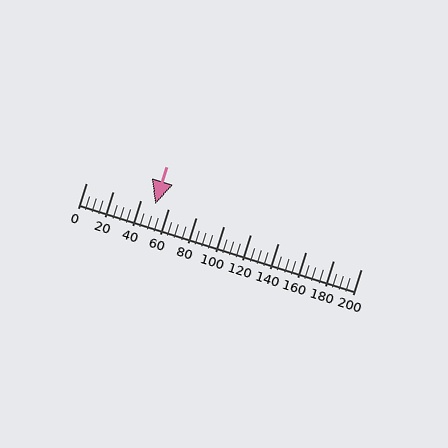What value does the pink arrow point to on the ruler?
The pink arrow points to approximately 50.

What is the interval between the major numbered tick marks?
The major tick marks are spaced 20 units apart.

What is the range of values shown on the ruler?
The ruler shows values from 0 to 200.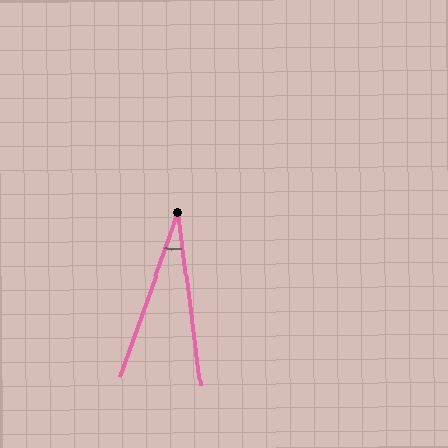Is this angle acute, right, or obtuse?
It is acute.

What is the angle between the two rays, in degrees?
Approximately 27 degrees.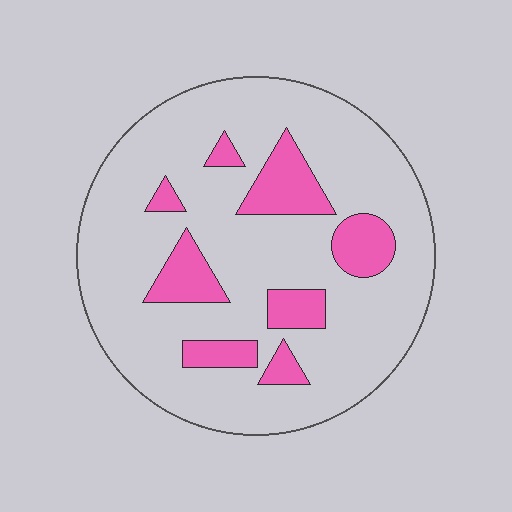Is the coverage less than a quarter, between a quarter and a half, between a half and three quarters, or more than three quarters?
Less than a quarter.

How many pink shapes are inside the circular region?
8.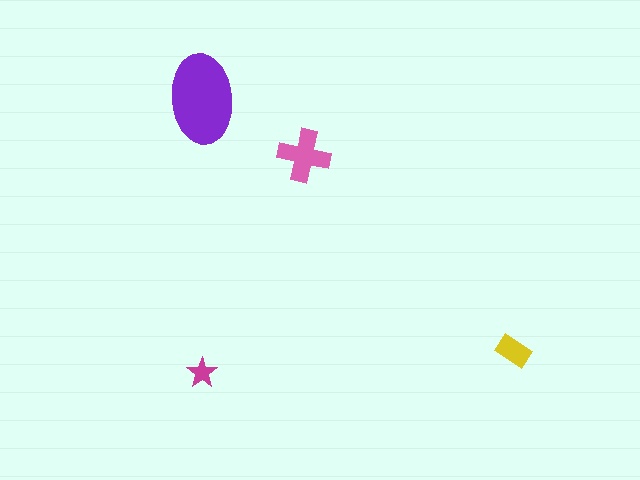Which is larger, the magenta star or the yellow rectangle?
The yellow rectangle.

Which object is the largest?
The purple ellipse.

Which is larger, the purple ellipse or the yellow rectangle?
The purple ellipse.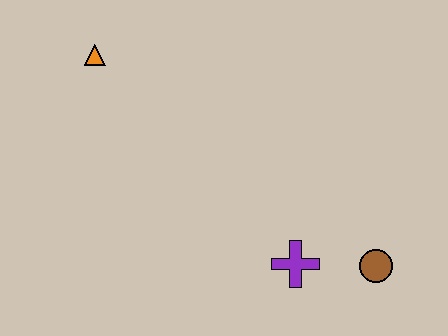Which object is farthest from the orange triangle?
The brown circle is farthest from the orange triangle.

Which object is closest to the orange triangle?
The purple cross is closest to the orange triangle.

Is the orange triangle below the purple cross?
No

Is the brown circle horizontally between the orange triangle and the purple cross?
No